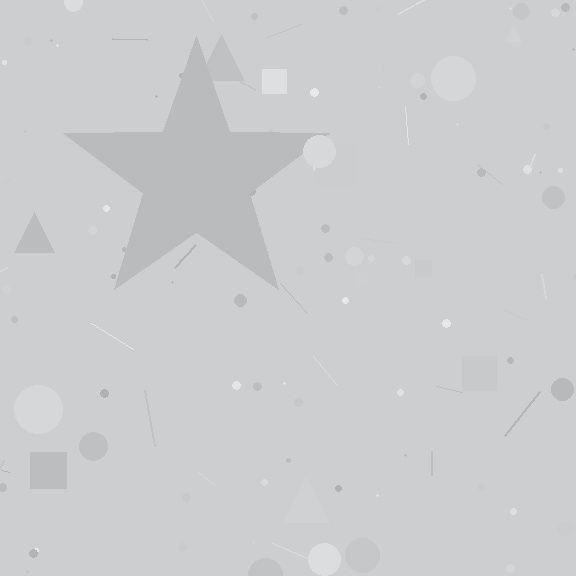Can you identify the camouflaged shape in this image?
The camouflaged shape is a star.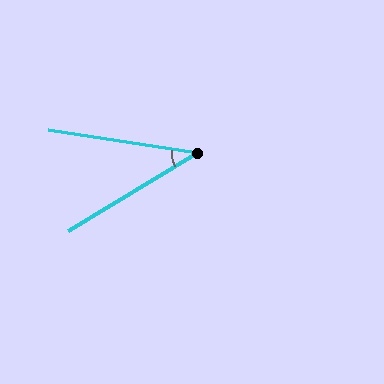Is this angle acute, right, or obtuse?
It is acute.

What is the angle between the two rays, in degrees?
Approximately 40 degrees.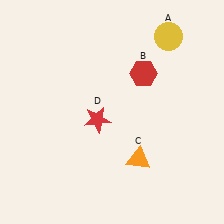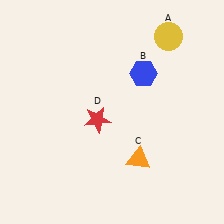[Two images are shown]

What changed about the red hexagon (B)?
In Image 1, B is red. In Image 2, it changed to blue.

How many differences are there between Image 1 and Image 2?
There is 1 difference between the two images.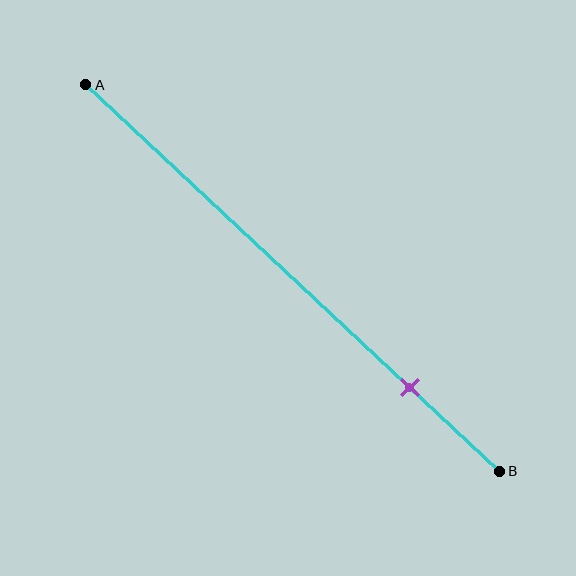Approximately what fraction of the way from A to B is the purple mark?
The purple mark is approximately 80% of the way from A to B.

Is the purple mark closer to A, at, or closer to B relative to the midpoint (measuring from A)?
The purple mark is closer to point B than the midpoint of segment AB.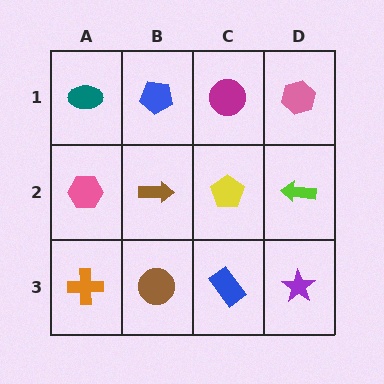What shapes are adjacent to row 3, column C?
A yellow pentagon (row 2, column C), a brown circle (row 3, column B), a purple star (row 3, column D).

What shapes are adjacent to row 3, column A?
A pink hexagon (row 2, column A), a brown circle (row 3, column B).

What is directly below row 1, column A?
A pink hexagon.